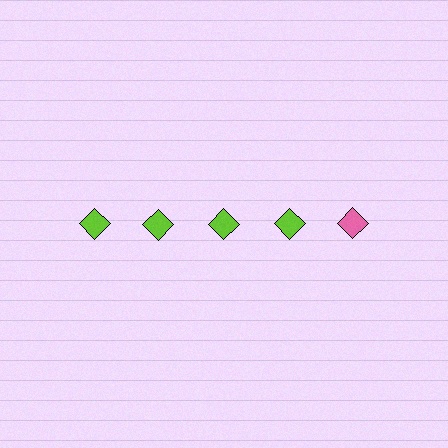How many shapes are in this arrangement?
There are 5 shapes arranged in a grid pattern.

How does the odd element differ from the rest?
It has a different color: pink instead of lime.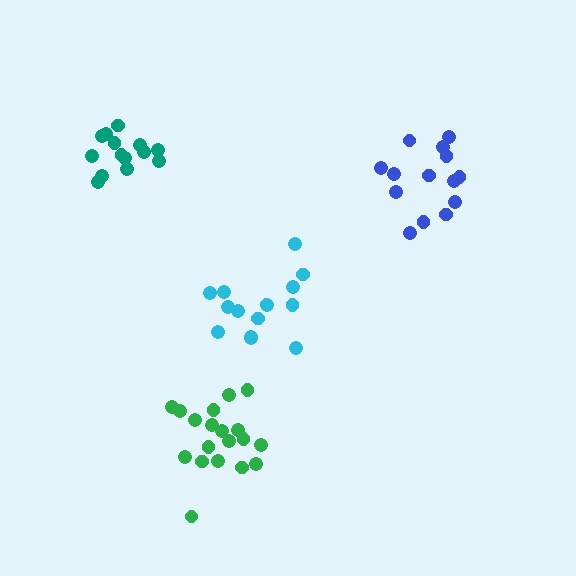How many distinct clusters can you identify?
There are 4 distinct clusters.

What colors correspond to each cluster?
The clusters are colored: teal, blue, green, cyan.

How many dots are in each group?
Group 1: 14 dots, Group 2: 14 dots, Group 3: 19 dots, Group 4: 15 dots (62 total).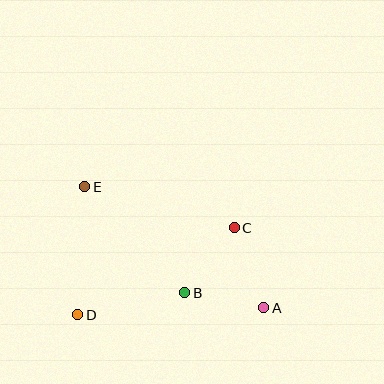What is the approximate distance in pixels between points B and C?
The distance between B and C is approximately 82 pixels.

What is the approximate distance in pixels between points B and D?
The distance between B and D is approximately 109 pixels.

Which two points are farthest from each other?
Points A and E are farthest from each other.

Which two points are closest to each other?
Points A and B are closest to each other.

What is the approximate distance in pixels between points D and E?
The distance between D and E is approximately 128 pixels.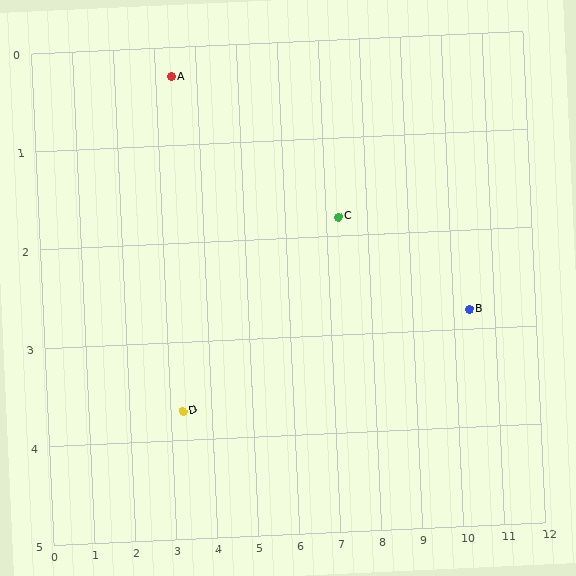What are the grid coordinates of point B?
Point B is at approximately (10.4, 2.8).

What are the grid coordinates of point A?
Point A is at approximately (3.4, 0.3).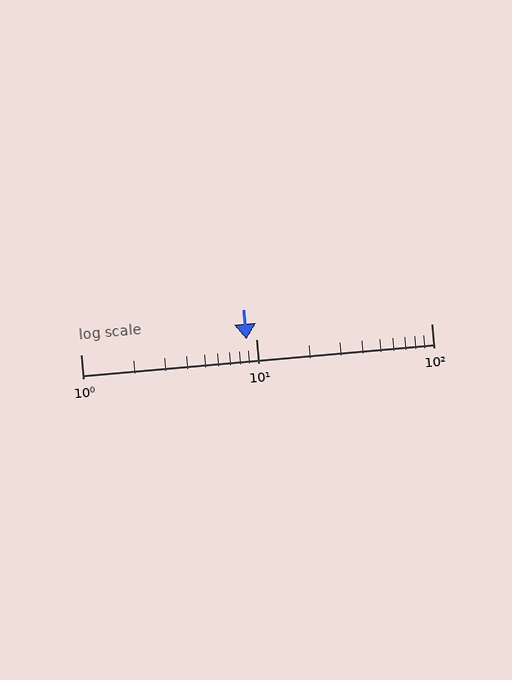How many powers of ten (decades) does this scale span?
The scale spans 2 decades, from 1 to 100.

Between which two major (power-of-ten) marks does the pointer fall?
The pointer is between 1 and 10.